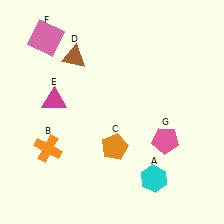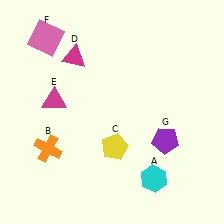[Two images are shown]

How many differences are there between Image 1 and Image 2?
There are 3 differences between the two images.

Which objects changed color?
C changed from orange to yellow. D changed from brown to magenta. G changed from pink to purple.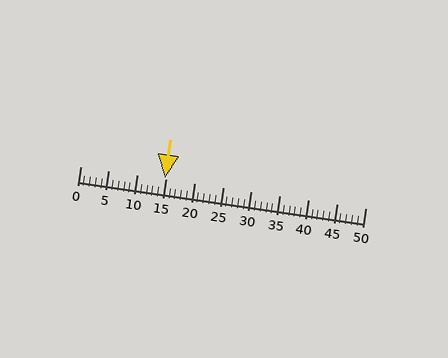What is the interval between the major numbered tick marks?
The major tick marks are spaced 5 units apart.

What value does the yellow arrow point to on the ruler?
The yellow arrow points to approximately 15.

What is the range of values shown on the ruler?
The ruler shows values from 0 to 50.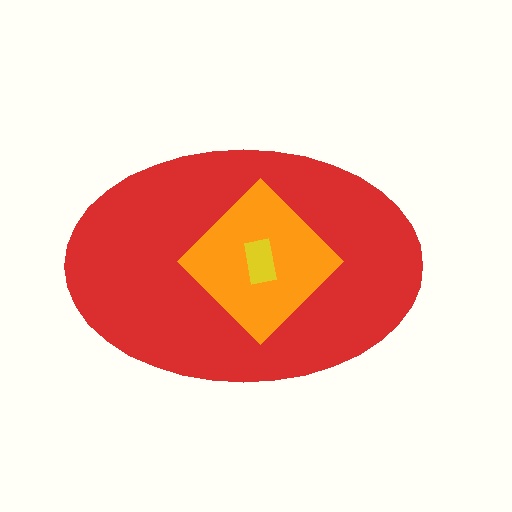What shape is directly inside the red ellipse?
The orange diamond.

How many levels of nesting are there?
3.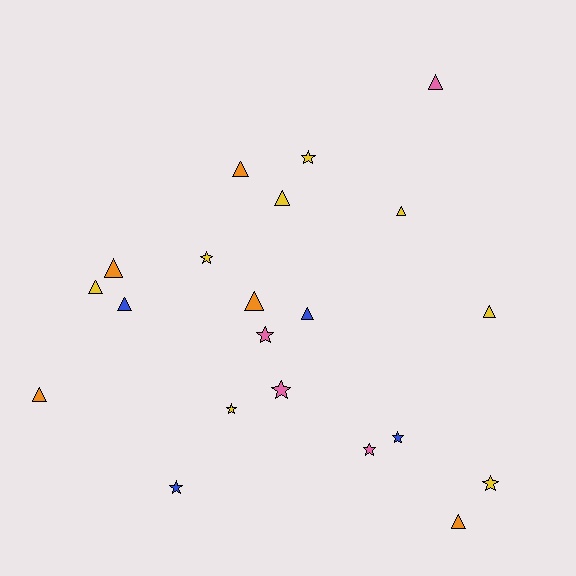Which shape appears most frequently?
Triangle, with 12 objects.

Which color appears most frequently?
Yellow, with 8 objects.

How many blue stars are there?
There are 2 blue stars.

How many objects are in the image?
There are 21 objects.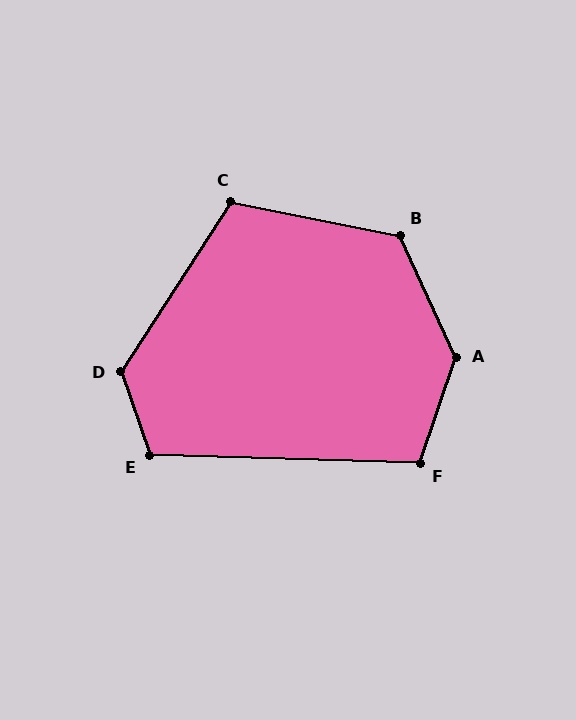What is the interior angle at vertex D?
Approximately 128 degrees (obtuse).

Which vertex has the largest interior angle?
A, at approximately 137 degrees.